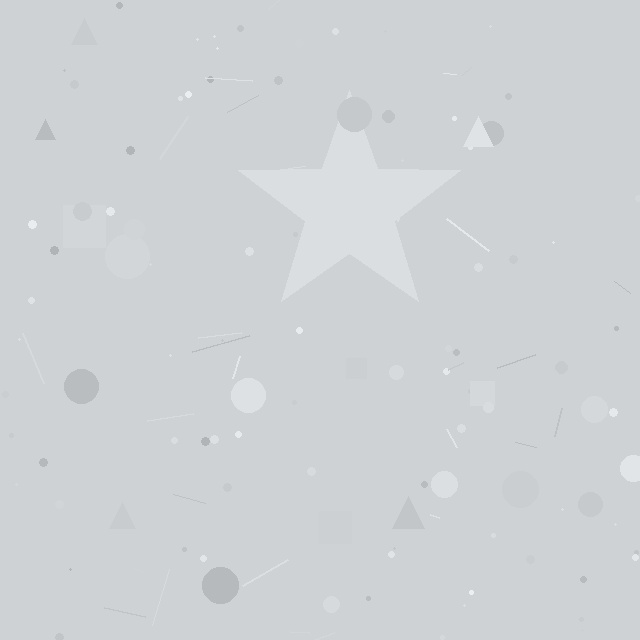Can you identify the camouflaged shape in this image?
The camouflaged shape is a star.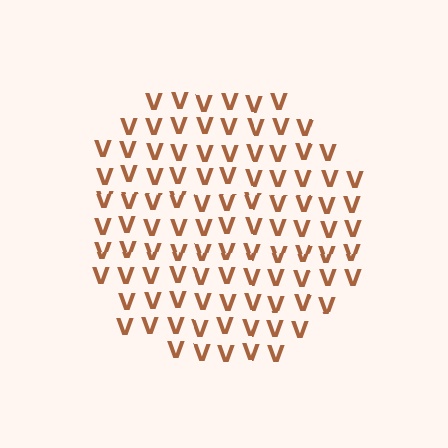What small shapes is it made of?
It is made of small letter V's.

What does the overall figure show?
The overall figure shows a circle.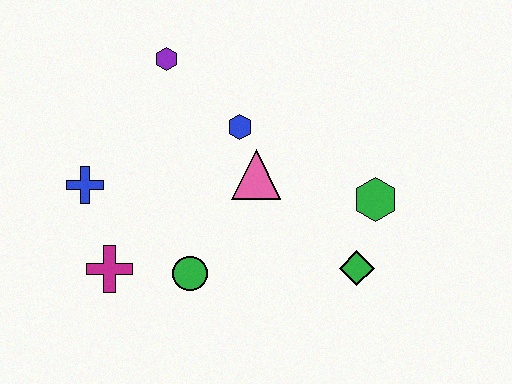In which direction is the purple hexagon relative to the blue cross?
The purple hexagon is above the blue cross.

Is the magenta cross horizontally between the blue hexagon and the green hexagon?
No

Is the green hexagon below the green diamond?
No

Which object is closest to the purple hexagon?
The blue hexagon is closest to the purple hexagon.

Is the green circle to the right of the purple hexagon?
Yes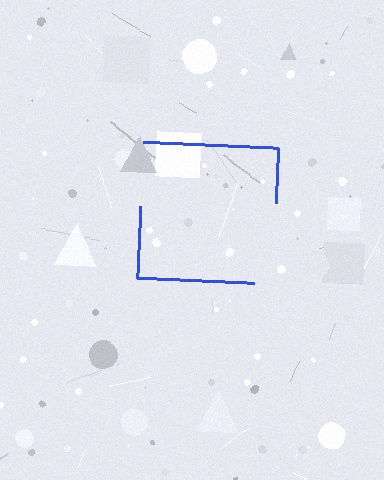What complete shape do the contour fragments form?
The contour fragments form a square.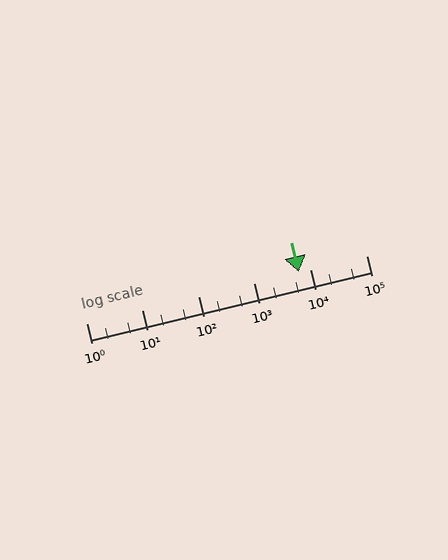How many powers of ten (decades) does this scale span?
The scale spans 5 decades, from 1 to 100000.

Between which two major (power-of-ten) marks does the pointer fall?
The pointer is between 1000 and 10000.